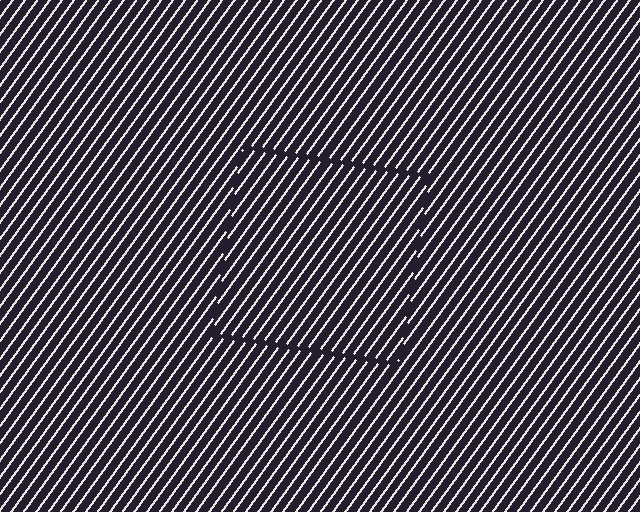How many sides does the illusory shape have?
4 sides — the line-ends trace a square.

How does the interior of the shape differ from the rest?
The interior of the shape contains the same grating, shifted by half a period — the contour is defined by the phase discontinuity where line-ends from the inner and outer gratings abut.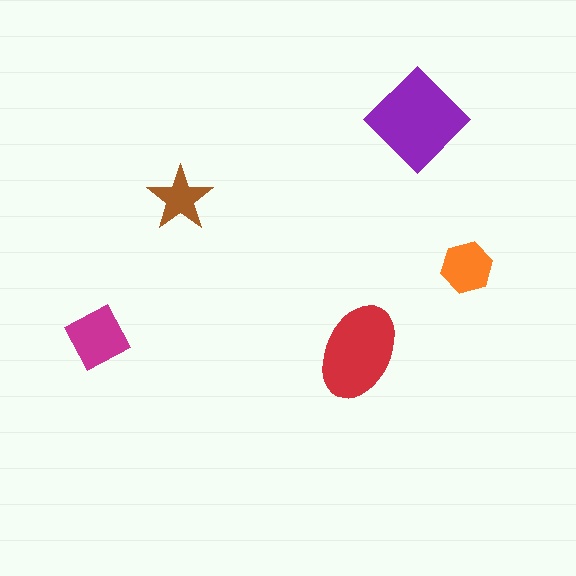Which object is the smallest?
The brown star.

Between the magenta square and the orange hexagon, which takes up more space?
The magenta square.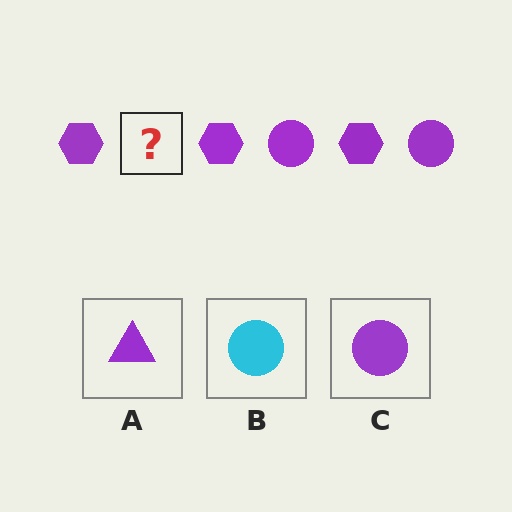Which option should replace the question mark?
Option C.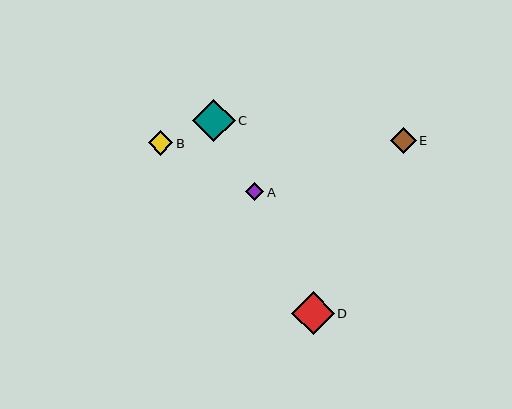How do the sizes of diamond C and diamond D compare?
Diamond C and diamond D are approximately the same size.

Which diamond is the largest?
Diamond C is the largest with a size of approximately 43 pixels.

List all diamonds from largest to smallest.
From largest to smallest: C, D, E, B, A.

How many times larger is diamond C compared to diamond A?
Diamond C is approximately 2.3 times the size of diamond A.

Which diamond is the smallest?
Diamond A is the smallest with a size of approximately 18 pixels.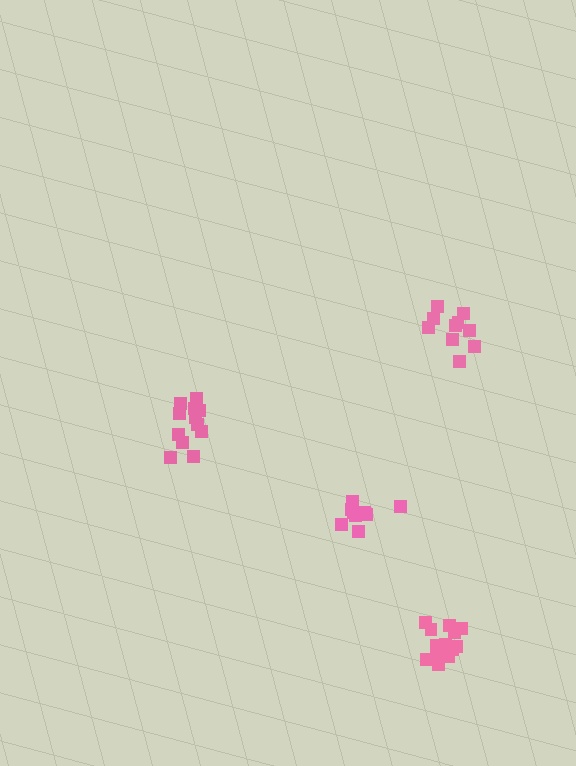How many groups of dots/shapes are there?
There are 4 groups.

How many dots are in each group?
Group 1: 9 dots, Group 2: 10 dots, Group 3: 15 dots, Group 4: 12 dots (46 total).